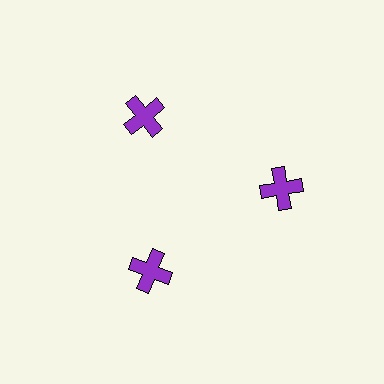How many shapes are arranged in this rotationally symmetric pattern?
There are 3 shapes, arranged in 3 groups of 1.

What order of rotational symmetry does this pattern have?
This pattern has 3-fold rotational symmetry.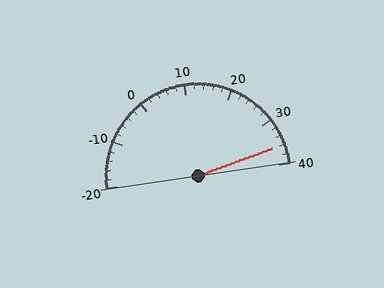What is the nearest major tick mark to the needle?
The nearest major tick mark is 40.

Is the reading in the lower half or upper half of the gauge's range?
The reading is in the upper half of the range (-20 to 40).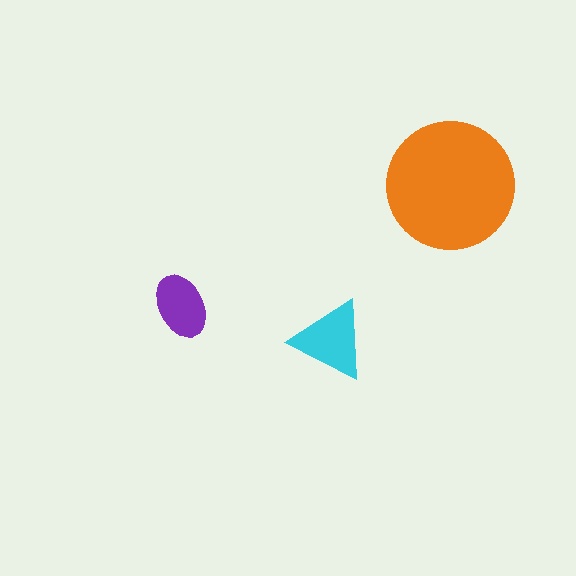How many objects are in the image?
There are 3 objects in the image.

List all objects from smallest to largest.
The purple ellipse, the cyan triangle, the orange circle.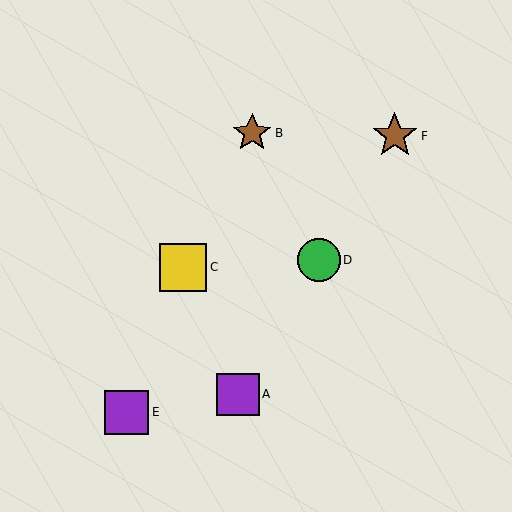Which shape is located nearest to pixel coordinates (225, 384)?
The purple square (labeled A) at (238, 394) is nearest to that location.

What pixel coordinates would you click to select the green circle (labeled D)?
Click at (319, 260) to select the green circle D.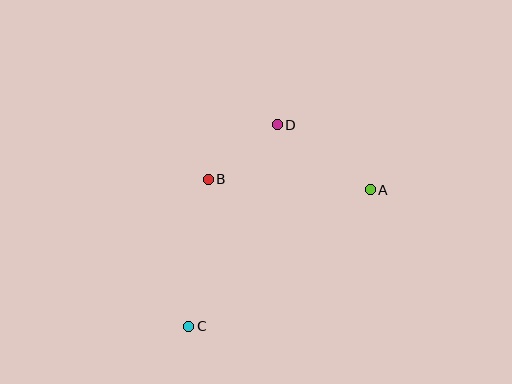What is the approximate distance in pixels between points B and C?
The distance between B and C is approximately 148 pixels.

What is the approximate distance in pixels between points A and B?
The distance between A and B is approximately 162 pixels.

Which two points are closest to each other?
Points B and D are closest to each other.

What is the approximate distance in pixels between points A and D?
The distance between A and D is approximately 113 pixels.